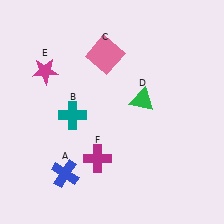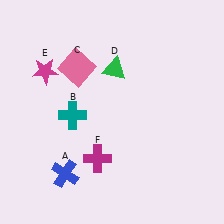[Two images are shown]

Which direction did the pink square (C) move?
The pink square (C) moved left.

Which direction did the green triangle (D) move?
The green triangle (D) moved up.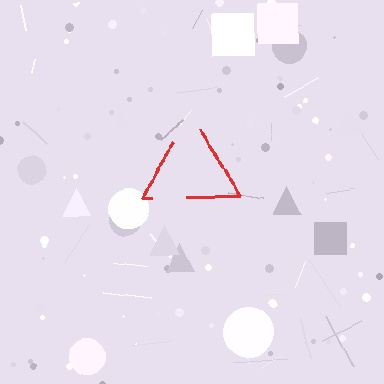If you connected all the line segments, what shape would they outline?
They would outline a triangle.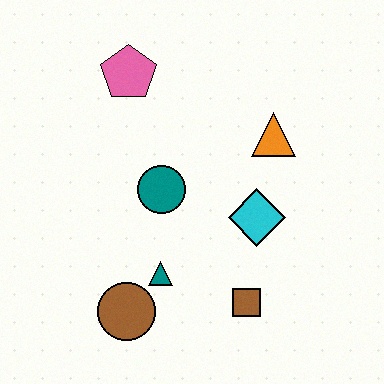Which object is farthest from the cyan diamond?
The pink pentagon is farthest from the cyan diamond.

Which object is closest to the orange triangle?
The cyan diamond is closest to the orange triangle.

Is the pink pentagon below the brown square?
No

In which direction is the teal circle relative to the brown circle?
The teal circle is above the brown circle.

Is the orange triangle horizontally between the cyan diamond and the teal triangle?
No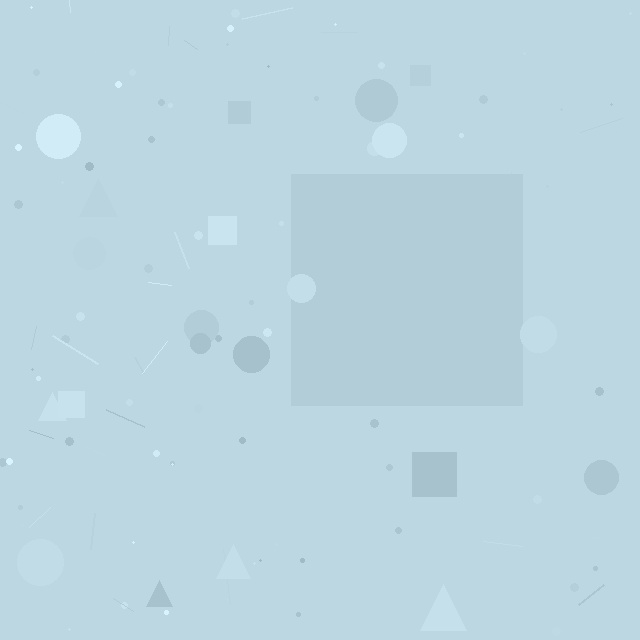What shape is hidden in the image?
A square is hidden in the image.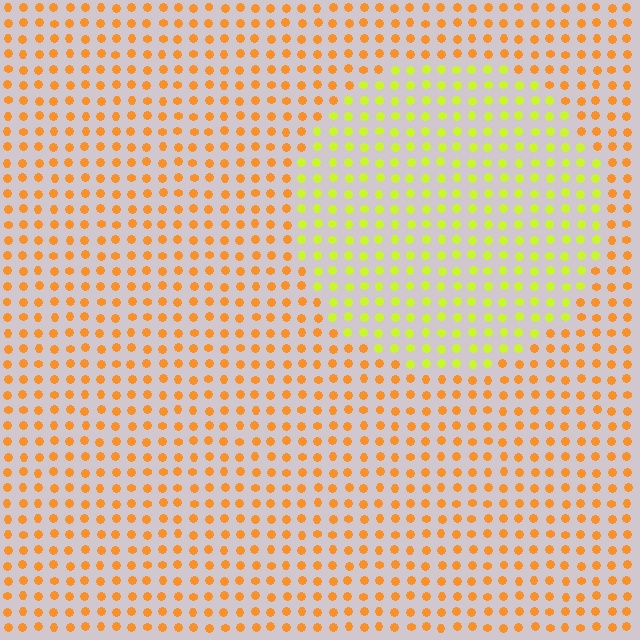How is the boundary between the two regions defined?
The boundary is defined purely by a slight shift in hue (about 44 degrees). Spacing, size, and orientation are identical on both sides.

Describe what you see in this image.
The image is filled with small orange elements in a uniform arrangement. A circle-shaped region is visible where the elements are tinted to a slightly different hue, forming a subtle color boundary.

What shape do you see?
I see a circle.